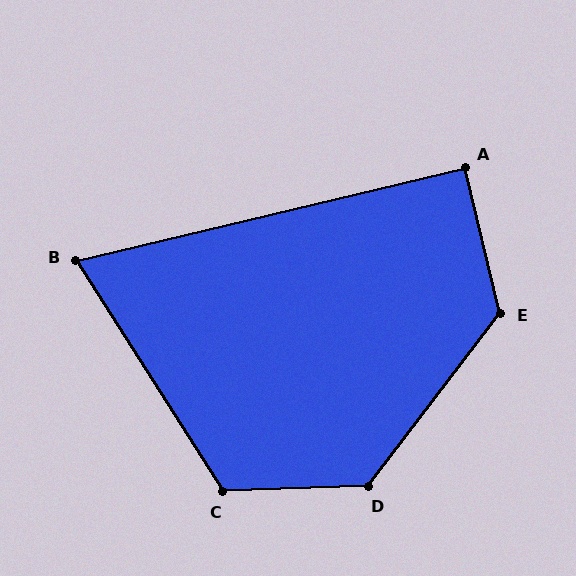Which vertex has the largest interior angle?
D, at approximately 130 degrees.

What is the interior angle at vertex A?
Approximately 90 degrees (approximately right).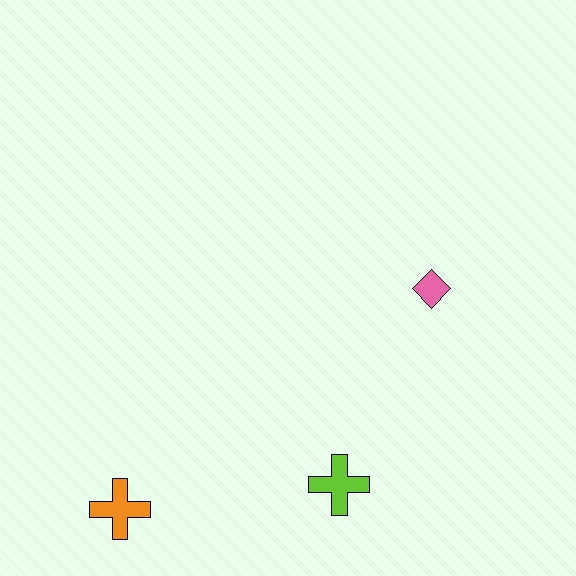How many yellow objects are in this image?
There are no yellow objects.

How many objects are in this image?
There are 3 objects.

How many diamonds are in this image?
There is 1 diamond.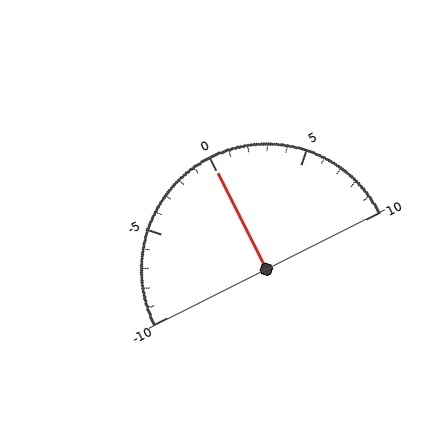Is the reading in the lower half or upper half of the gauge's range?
The reading is in the upper half of the range (-10 to 10).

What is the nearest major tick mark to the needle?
The nearest major tick mark is 0.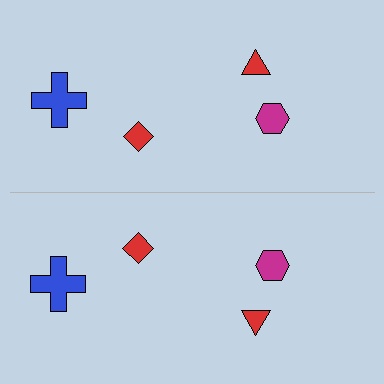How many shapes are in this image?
There are 8 shapes in this image.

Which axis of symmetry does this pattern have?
The pattern has a horizontal axis of symmetry running through the center of the image.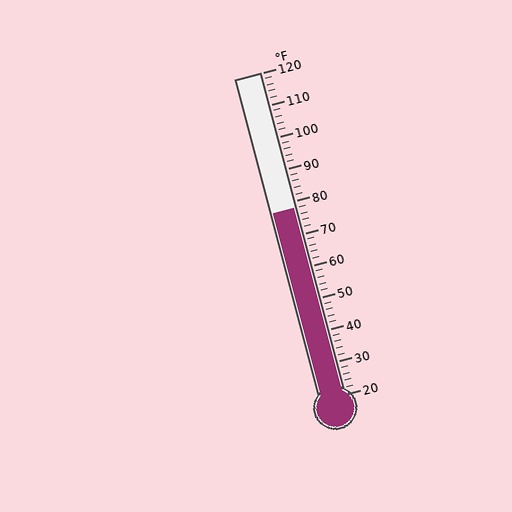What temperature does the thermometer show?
The thermometer shows approximately 78°F.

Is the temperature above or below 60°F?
The temperature is above 60°F.